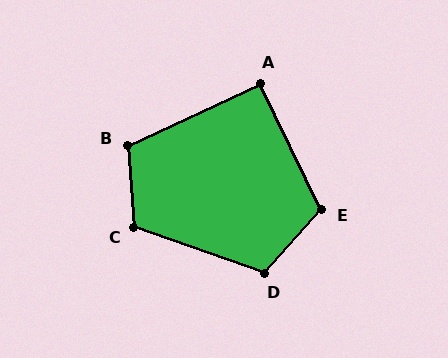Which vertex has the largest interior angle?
C, at approximately 114 degrees.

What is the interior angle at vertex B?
Approximately 110 degrees (obtuse).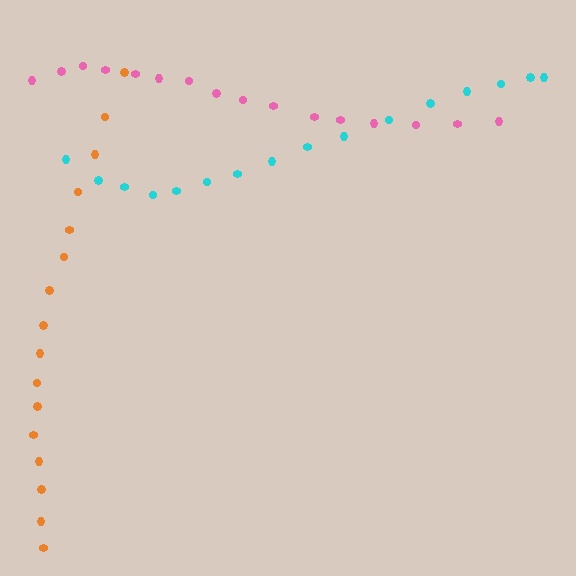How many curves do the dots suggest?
There are 3 distinct paths.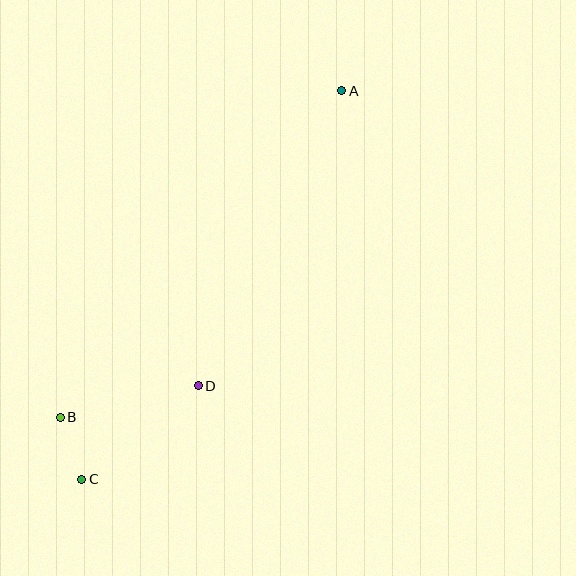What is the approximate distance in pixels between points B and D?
The distance between B and D is approximately 142 pixels.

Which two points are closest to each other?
Points B and C are closest to each other.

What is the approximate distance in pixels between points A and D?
The distance between A and D is approximately 328 pixels.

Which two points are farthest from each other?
Points A and C are farthest from each other.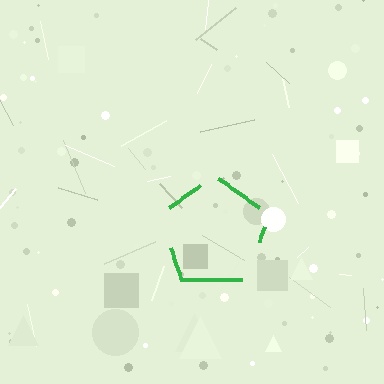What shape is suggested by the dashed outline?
The dashed outline suggests a pentagon.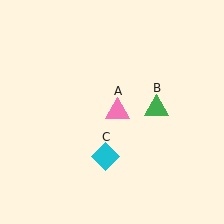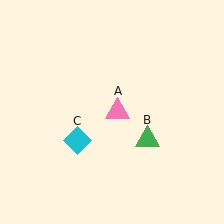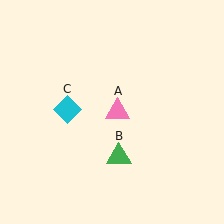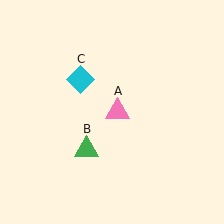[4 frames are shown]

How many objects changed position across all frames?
2 objects changed position: green triangle (object B), cyan diamond (object C).